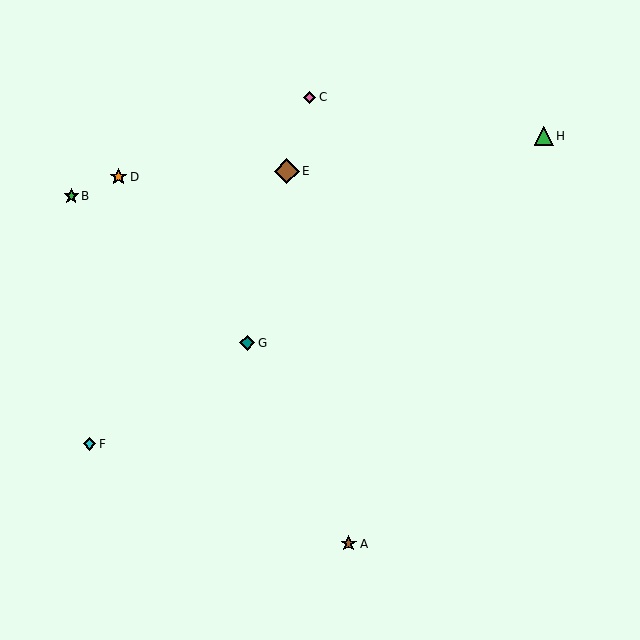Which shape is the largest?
The brown diamond (labeled E) is the largest.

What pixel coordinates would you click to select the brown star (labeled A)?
Click at (349, 544) to select the brown star A.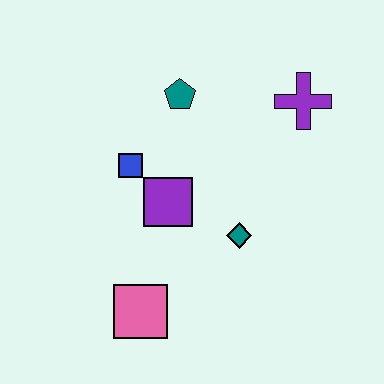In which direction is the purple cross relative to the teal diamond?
The purple cross is above the teal diamond.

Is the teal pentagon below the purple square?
No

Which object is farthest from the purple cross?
The pink square is farthest from the purple cross.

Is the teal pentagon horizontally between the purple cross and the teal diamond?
No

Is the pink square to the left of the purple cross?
Yes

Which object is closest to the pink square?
The purple square is closest to the pink square.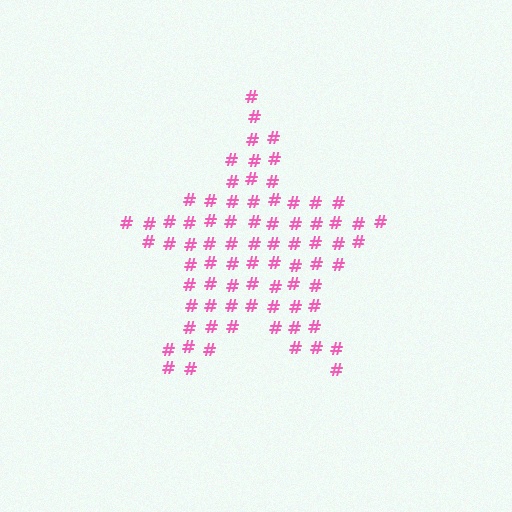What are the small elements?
The small elements are hash symbols.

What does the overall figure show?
The overall figure shows a star.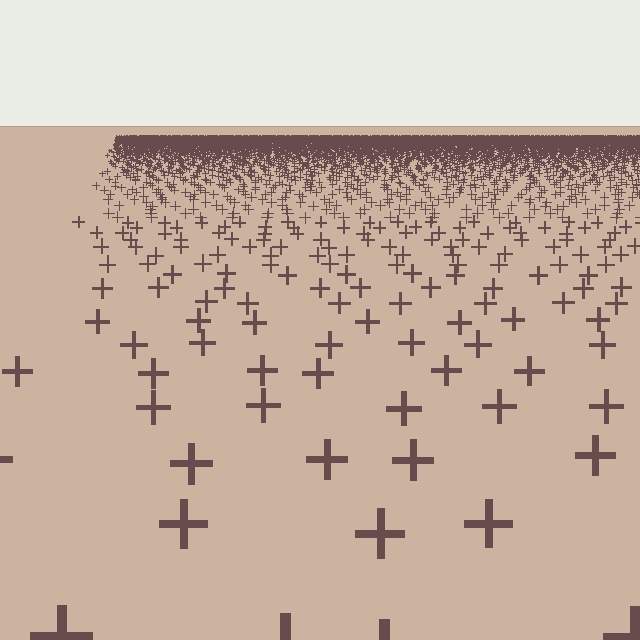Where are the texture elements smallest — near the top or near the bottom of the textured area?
Near the top.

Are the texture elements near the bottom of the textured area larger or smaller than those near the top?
Larger. Near the bottom, elements are closer to the viewer and appear at a bigger on-screen size.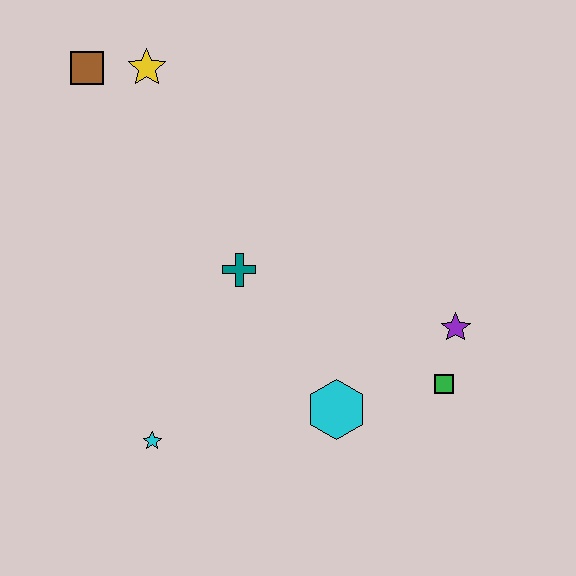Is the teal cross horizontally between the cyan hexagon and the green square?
No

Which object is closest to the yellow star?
The brown square is closest to the yellow star.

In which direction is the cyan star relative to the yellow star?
The cyan star is below the yellow star.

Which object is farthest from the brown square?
The green square is farthest from the brown square.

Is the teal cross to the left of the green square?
Yes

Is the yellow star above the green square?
Yes